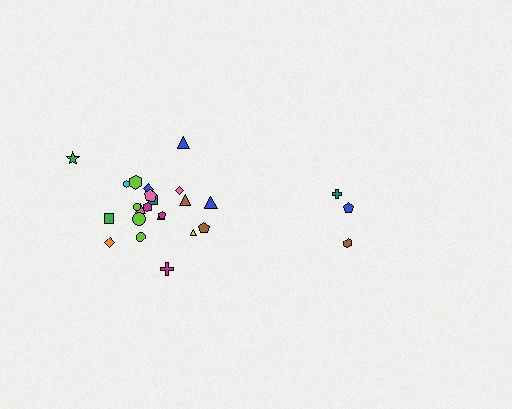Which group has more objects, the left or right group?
The left group.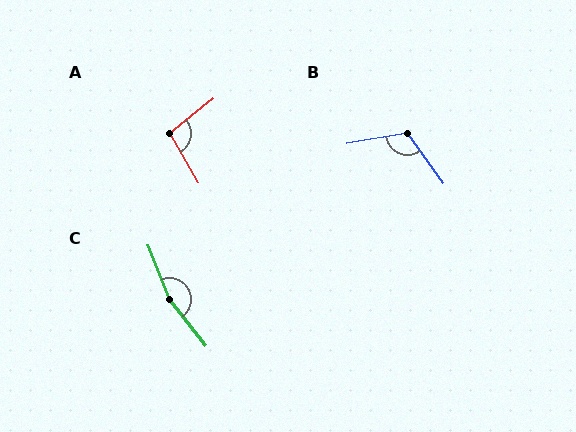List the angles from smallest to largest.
A (99°), B (116°), C (163°).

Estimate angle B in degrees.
Approximately 116 degrees.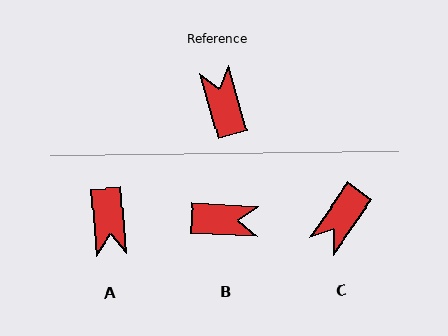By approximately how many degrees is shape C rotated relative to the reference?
Approximately 128 degrees counter-clockwise.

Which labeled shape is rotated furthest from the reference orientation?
A, about 168 degrees away.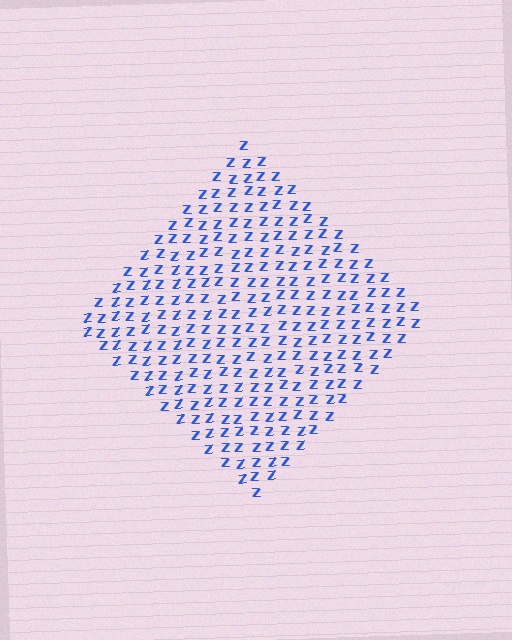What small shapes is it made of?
It is made of small letter Z's.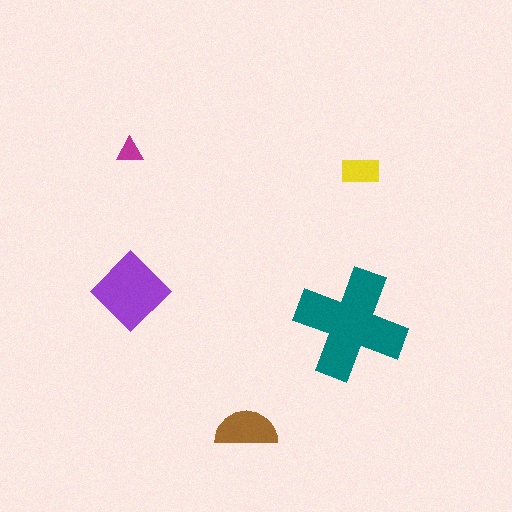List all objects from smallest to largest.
The magenta triangle, the yellow rectangle, the brown semicircle, the purple diamond, the teal cross.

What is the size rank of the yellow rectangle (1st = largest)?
4th.